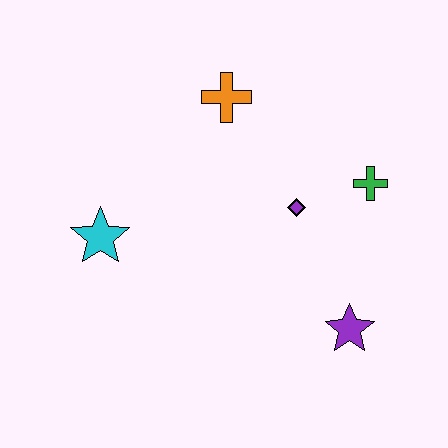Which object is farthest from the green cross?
The cyan star is farthest from the green cross.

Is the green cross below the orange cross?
Yes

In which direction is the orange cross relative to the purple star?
The orange cross is above the purple star.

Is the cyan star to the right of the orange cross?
No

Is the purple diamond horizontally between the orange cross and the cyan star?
No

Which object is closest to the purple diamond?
The green cross is closest to the purple diamond.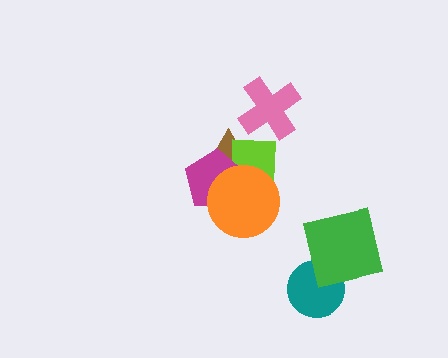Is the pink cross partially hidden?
No, no other shape covers it.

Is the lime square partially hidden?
Yes, it is partially covered by another shape.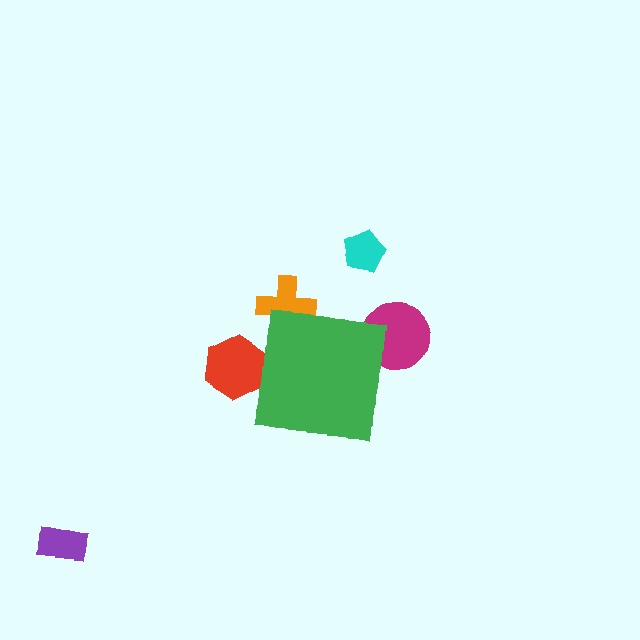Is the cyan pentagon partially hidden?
No, the cyan pentagon is fully visible.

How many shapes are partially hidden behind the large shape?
3 shapes are partially hidden.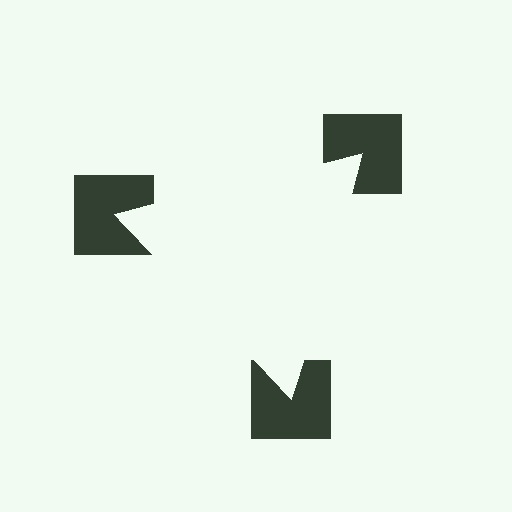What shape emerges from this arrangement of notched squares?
An illusory triangle — its edges are inferred from the aligned wedge cuts in the notched squares, not physically drawn.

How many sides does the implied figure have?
3 sides.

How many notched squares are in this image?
There are 3 — one at each vertex of the illusory triangle.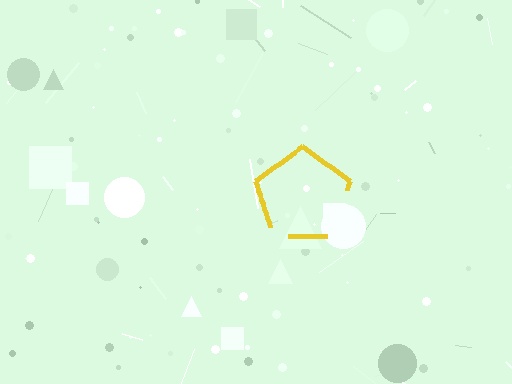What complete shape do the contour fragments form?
The contour fragments form a pentagon.